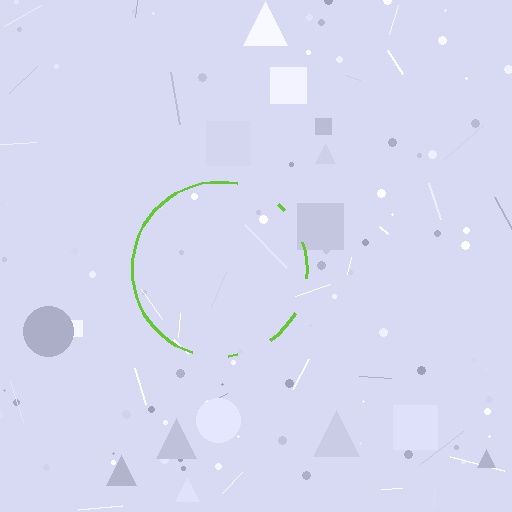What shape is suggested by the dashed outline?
The dashed outline suggests a circle.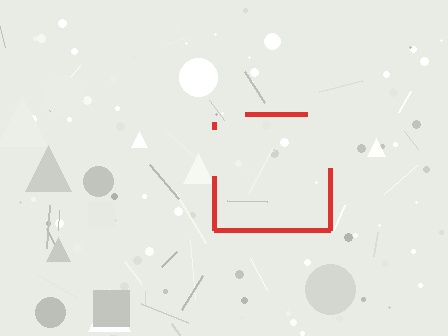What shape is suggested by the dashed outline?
The dashed outline suggests a square.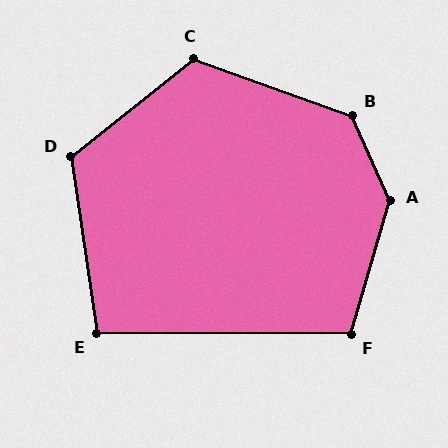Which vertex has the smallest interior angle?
E, at approximately 99 degrees.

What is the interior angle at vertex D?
Approximately 120 degrees (obtuse).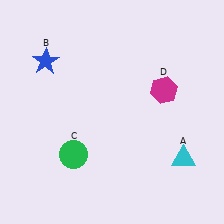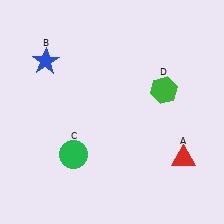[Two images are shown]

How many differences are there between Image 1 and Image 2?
There are 2 differences between the two images.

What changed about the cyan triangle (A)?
In Image 1, A is cyan. In Image 2, it changed to red.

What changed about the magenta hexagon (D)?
In Image 1, D is magenta. In Image 2, it changed to green.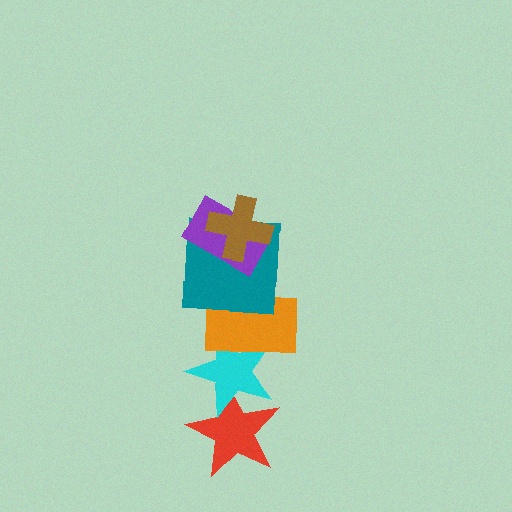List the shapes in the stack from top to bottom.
From top to bottom: the brown cross, the purple rectangle, the teal square, the orange rectangle, the cyan star, the red star.